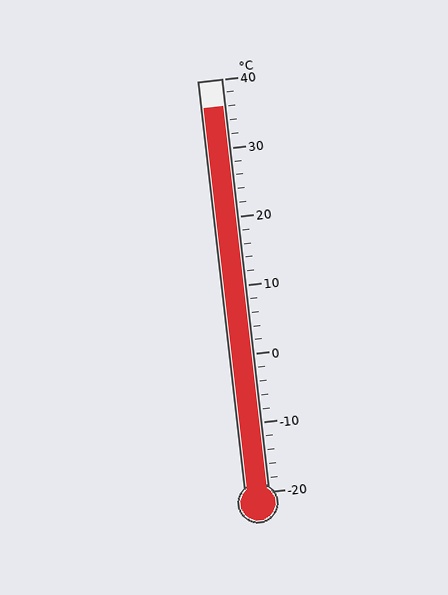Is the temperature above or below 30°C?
The temperature is above 30°C.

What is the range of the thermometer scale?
The thermometer scale ranges from -20°C to 40°C.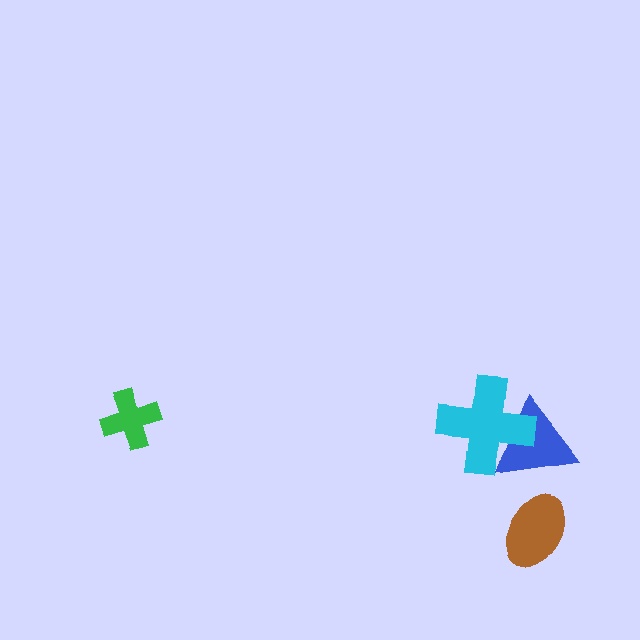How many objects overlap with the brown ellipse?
0 objects overlap with the brown ellipse.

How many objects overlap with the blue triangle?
1 object overlaps with the blue triangle.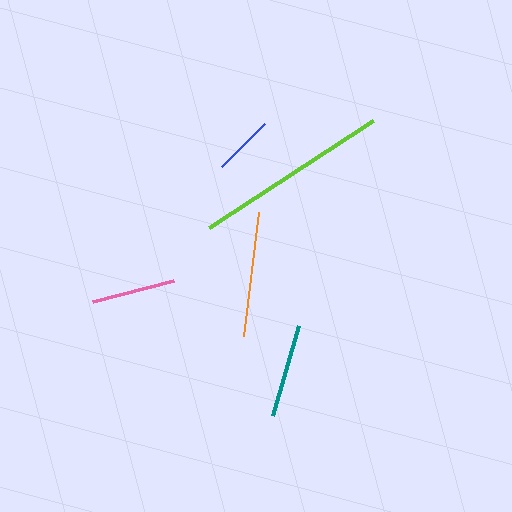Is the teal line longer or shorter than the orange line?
The orange line is longer than the teal line.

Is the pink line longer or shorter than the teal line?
The teal line is longer than the pink line.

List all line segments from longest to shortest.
From longest to shortest: lime, orange, teal, pink, blue.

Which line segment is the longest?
The lime line is the longest at approximately 196 pixels.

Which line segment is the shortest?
The blue line is the shortest at approximately 60 pixels.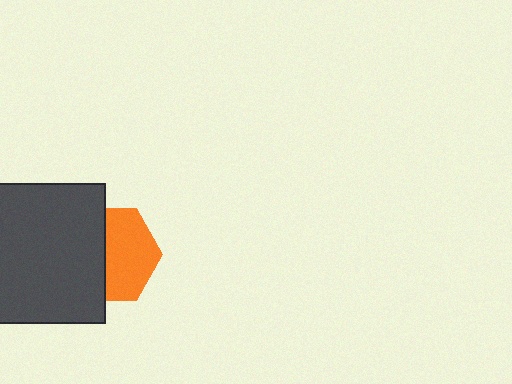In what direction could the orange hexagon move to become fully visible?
The orange hexagon could move right. That would shift it out from behind the dark gray square entirely.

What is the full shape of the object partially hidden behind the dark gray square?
The partially hidden object is an orange hexagon.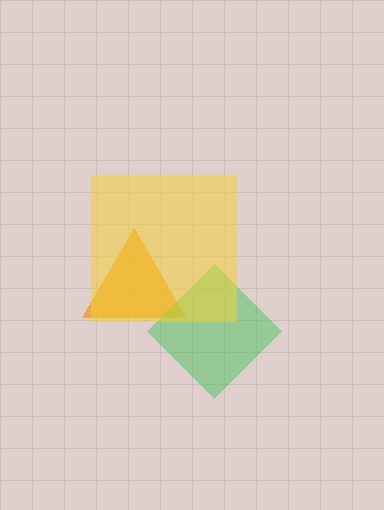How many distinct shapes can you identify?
There are 3 distinct shapes: an orange triangle, a green diamond, a yellow square.